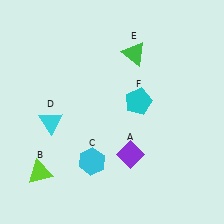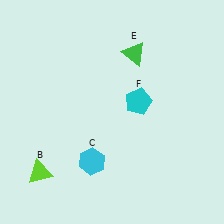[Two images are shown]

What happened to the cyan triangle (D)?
The cyan triangle (D) was removed in Image 2. It was in the bottom-left area of Image 1.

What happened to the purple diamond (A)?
The purple diamond (A) was removed in Image 2. It was in the bottom-right area of Image 1.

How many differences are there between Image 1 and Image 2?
There are 2 differences between the two images.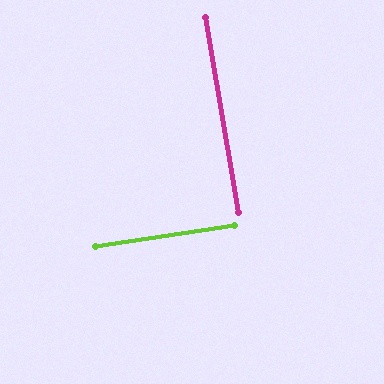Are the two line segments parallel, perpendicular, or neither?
Perpendicular — they meet at approximately 89°.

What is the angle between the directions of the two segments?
Approximately 89 degrees.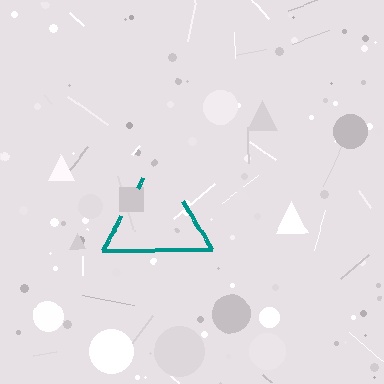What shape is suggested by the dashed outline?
The dashed outline suggests a triangle.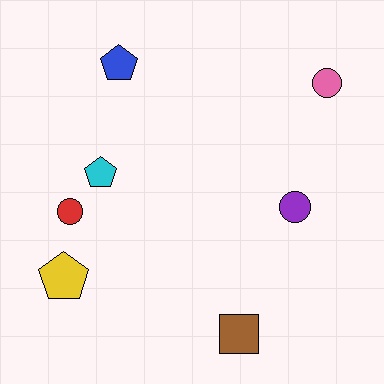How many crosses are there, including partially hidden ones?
There are no crosses.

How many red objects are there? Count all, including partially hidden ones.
There is 1 red object.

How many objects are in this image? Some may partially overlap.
There are 7 objects.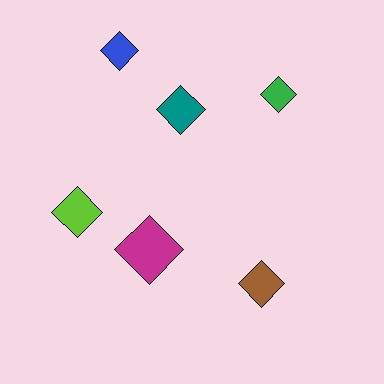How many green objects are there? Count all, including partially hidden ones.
There is 1 green object.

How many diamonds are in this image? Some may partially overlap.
There are 6 diamonds.